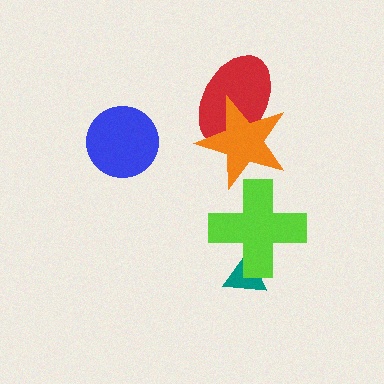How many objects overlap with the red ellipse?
1 object overlaps with the red ellipse.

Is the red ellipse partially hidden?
Yes, it is partially covered by another shape.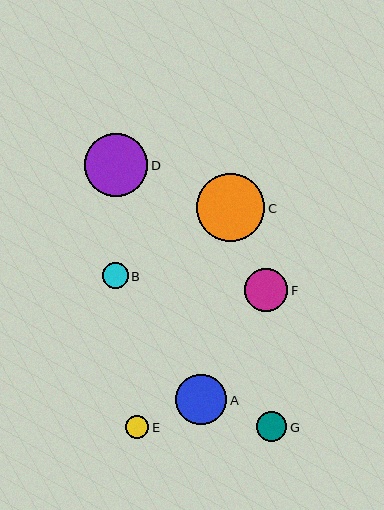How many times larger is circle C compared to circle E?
Circle C is approximately 2.9 times the size of circle E.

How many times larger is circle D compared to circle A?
Circle D is approximately 1.2 times the size of circle A.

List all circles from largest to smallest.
From largest to smallest: C, D, A, F, G, B, E.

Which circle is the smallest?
Circle E is the smallest with a size of approximately 23 pixels.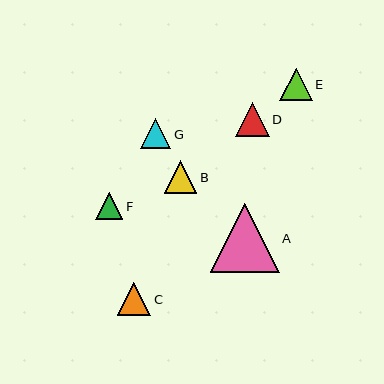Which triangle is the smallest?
Triangle F is the smallest with a size of approximately 27 pixels.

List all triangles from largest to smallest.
From largest to smallest: A, C, D, B, E, G, F.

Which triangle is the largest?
Triangle A is the largest with a size of approximately 69 pixels.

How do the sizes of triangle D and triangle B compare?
Triangle D and triangle B are approximately the same size.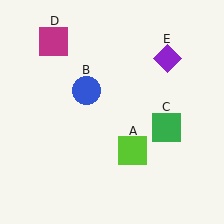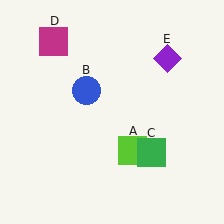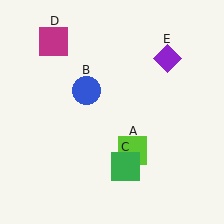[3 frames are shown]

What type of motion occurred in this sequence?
The green square (object C) rotated clockwise around the center of the scene.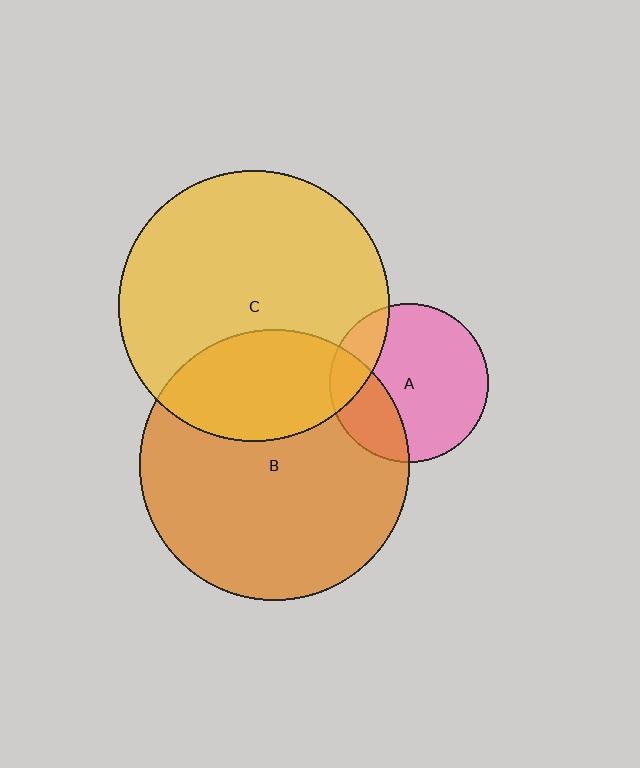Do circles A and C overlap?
Yes.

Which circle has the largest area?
Circle C (yellow).